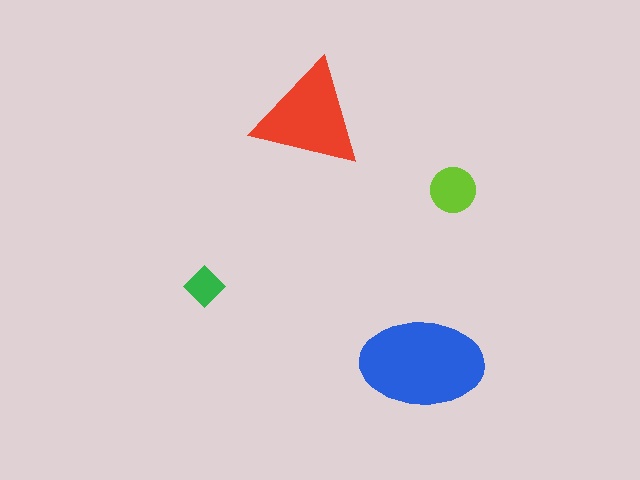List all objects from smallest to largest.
The green diamond, the lime circle, the red triangle, the blue ellipse.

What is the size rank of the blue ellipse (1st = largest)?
1st.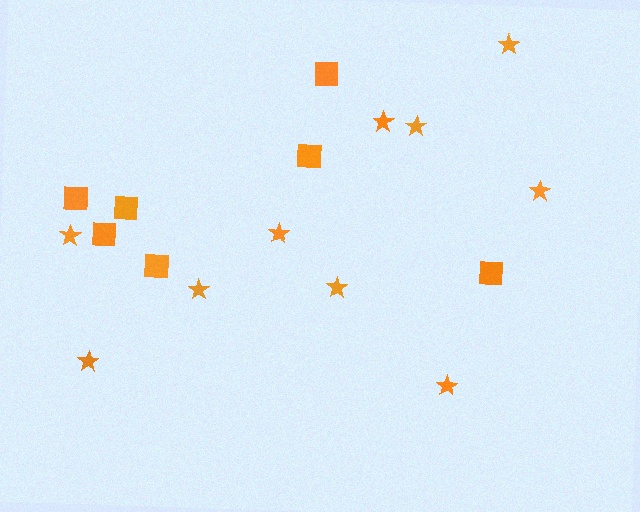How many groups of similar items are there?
There are 2 groups: one group of squares (7) and one group of stars (10).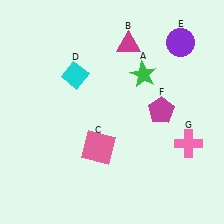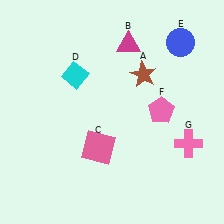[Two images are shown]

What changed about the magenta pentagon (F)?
In Image 1, F is magenta. In Image 2, it changed to pink.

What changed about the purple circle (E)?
In Image 1, E is purple. In Image 2, it changed to blue.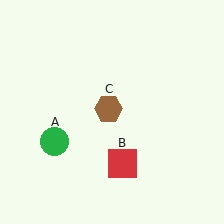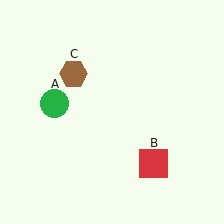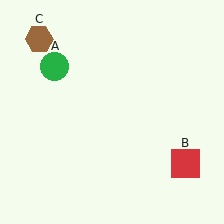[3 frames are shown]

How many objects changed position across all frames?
3 objects changed position: green circle (object A), red square (object B), brown hexagon (object C).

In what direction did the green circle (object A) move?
The green circle (object A) moved up.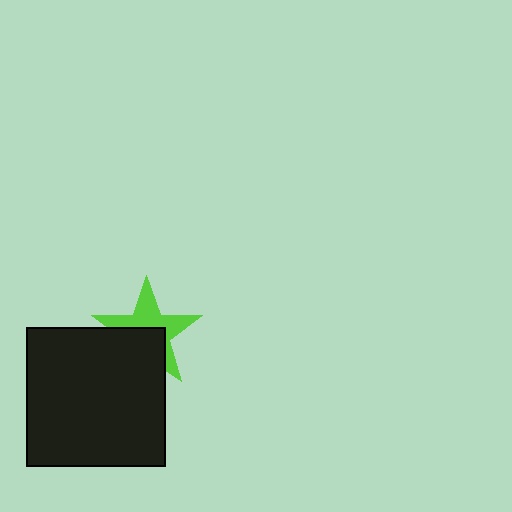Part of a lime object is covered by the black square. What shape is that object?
It is a star.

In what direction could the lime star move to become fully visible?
The lime star could move up. That would shift it out from behind the black square entirely.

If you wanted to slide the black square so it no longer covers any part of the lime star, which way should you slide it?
Slide it down — that is the most direct way to separate the two shapes.